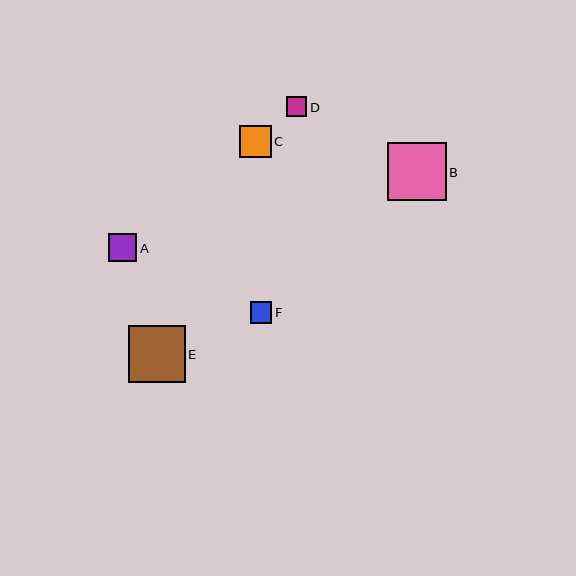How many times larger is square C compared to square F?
Square C is approximately 1.5 times the size of square F.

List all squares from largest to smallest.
From largest to smallest: B, E, C, A, F, D.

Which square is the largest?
Square B is the largest with a size of approximately 58 pixels.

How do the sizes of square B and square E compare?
Square B and square E are approximately the same size.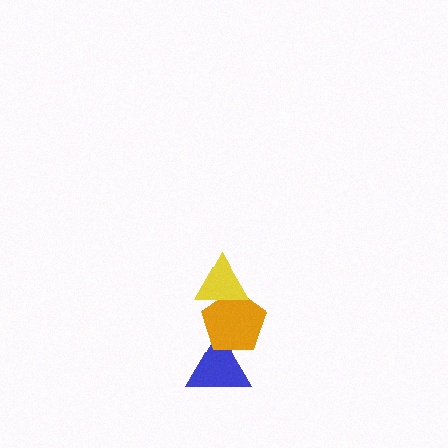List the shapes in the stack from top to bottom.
From top to bottom: the yellow triangle, the orange pentagon, the blue triangle.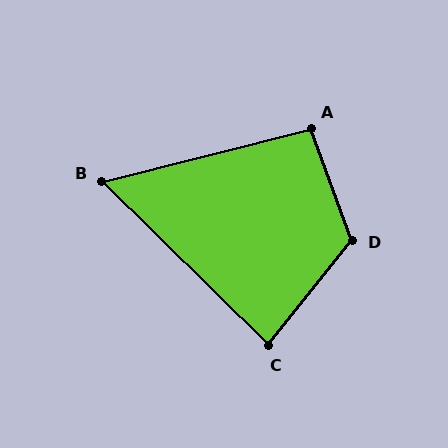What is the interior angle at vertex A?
Approximately 96 degrees (obtuse).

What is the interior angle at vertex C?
Approximately 84 degrees (acute).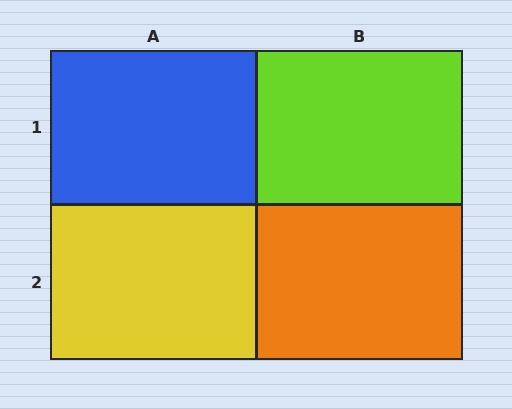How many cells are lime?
1 cell is lime.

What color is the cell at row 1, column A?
Blue.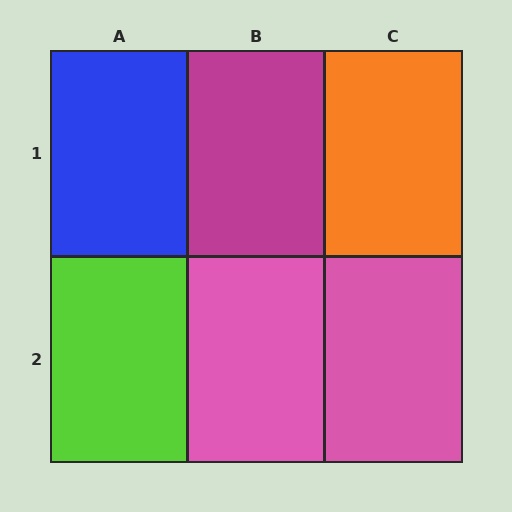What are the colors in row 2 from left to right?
Lime, pink, pink.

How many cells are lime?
1 cell is lime.